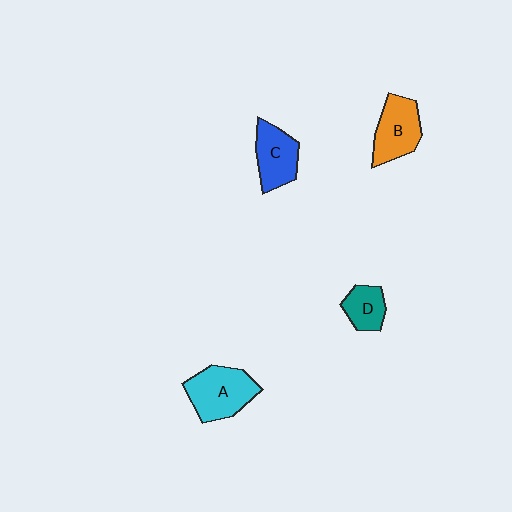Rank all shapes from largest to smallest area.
From largest to smallest: A (cyan), B (orange), C (blue), D (teal).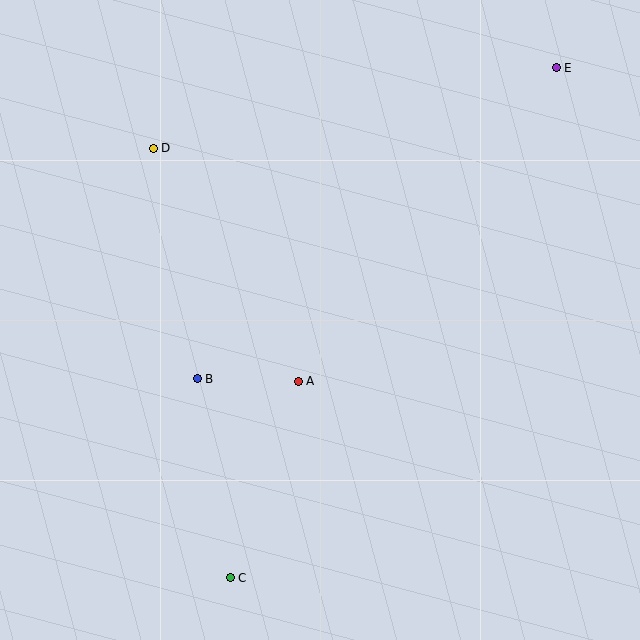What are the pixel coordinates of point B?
Point B is at (197, 379).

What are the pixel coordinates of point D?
Point D is at (153, 148).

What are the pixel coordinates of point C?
Point C is at (230, 578).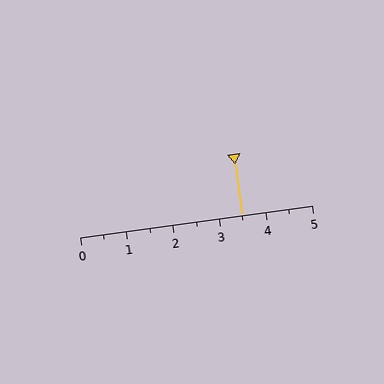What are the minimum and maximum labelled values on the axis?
The axis runs from 0 to 5.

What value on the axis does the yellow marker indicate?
The marker indicates approximately 3.5.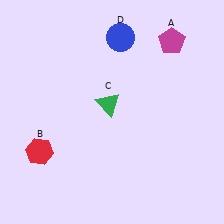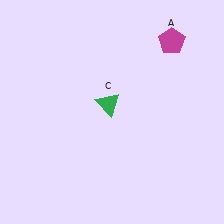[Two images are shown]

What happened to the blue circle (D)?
The blue circle (D) was removed in Image 2. It was in the top-right area of Image 1.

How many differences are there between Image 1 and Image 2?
There are 2 differences between the two images.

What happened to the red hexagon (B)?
The red hexagon (B) was removed in Image 2. It was in the bottom-left area of Image 1.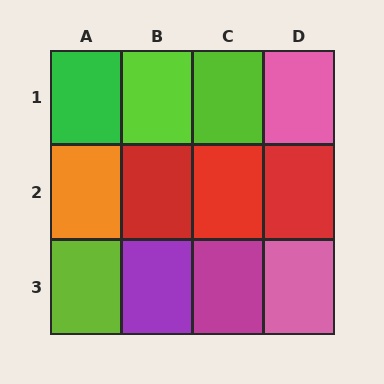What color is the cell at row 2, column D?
Red.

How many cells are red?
3 cells are red.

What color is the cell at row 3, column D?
Pink.